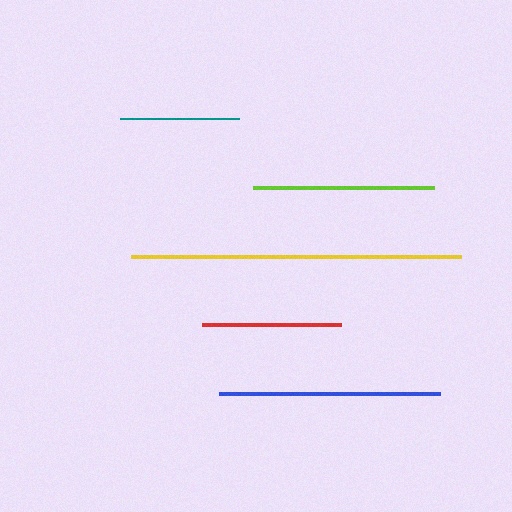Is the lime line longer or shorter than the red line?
The lime line is longer than the red line.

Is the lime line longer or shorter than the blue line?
The blue line is longer than the lime line.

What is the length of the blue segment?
The blue segment is approximately 222 pixels long.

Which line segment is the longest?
The yellow line is the longest at approximately 330 pixels.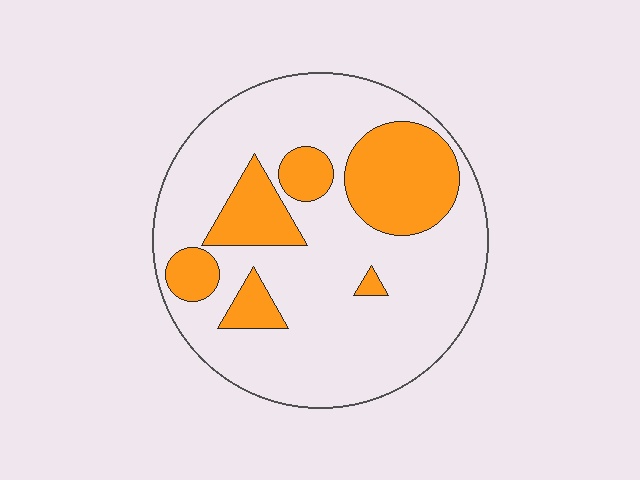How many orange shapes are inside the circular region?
6.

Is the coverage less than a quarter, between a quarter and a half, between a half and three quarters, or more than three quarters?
Between a quarter and a half.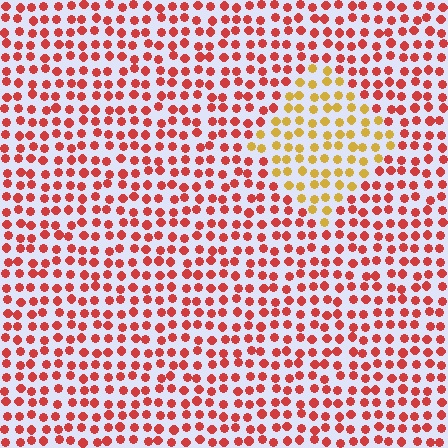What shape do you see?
I see a diamond.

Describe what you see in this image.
The image is filled with small red elements in a uniform arrangement. A diamond-shaped region is visible where the elements are tinted to a slightly different hue, forming a subtle color boundary.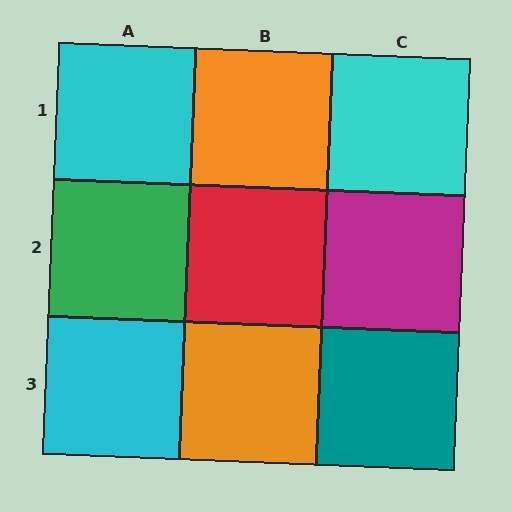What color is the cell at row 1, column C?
Cyan.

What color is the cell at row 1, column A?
Cyan.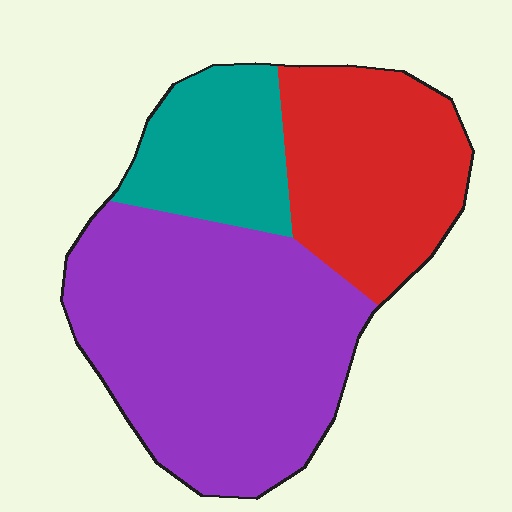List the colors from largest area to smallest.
From largest to smallest: purple, red, teal.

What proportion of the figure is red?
Red covers around 30% of the figure.